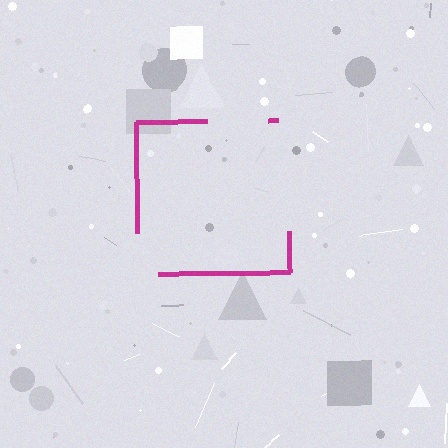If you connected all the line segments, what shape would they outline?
They would outline a square.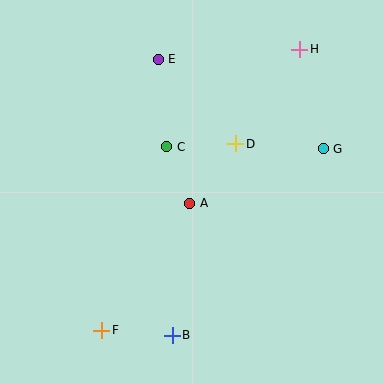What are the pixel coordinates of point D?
Point D is at (236, 144).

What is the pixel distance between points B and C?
The distance between B and C is 189 pixels.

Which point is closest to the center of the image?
Point A at (190, 203) is closest to the center.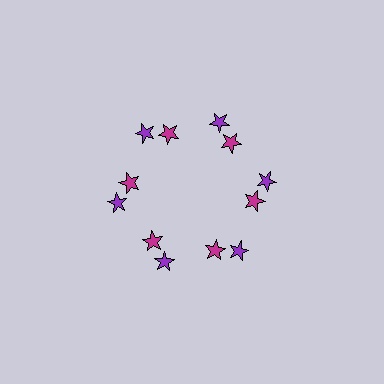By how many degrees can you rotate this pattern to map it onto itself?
The pattern maps onto itself every 60 degrees of rotation.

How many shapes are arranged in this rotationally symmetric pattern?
There are 12 shapes, arranged in 6 groups of 2.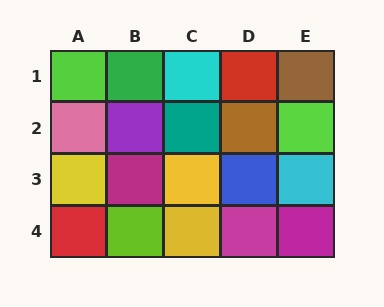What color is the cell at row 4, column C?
Yellow.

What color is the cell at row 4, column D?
Magenta.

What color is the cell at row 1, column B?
Green.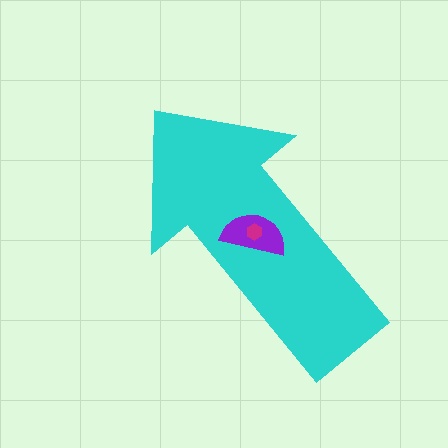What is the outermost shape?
The cyan arrow.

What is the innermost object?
The magenta hexagon.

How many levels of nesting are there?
3.